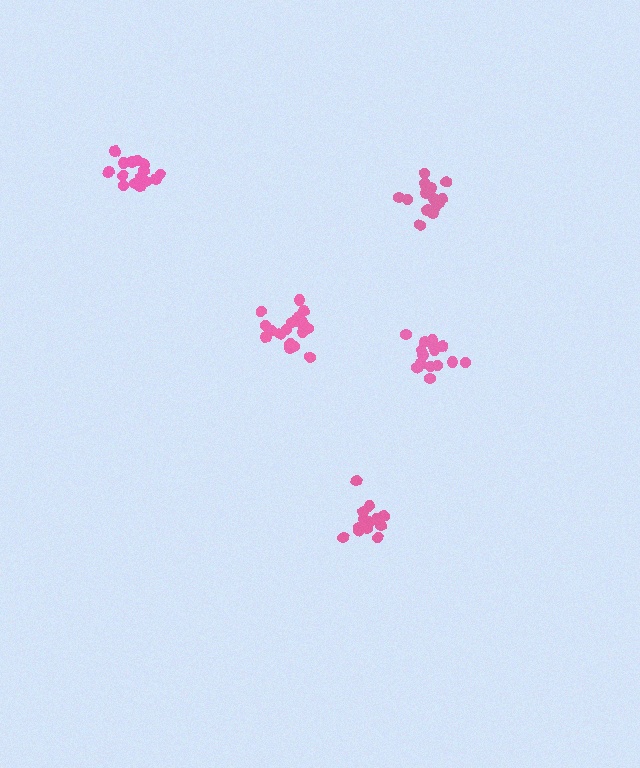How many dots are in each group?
Group 1: 14 dots, Group 2: 15 dots, Group 3: 18 dots, Group 4: 15 dots, Group 5: 16 dots (78 total).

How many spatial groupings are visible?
There are 5 spatial groupings.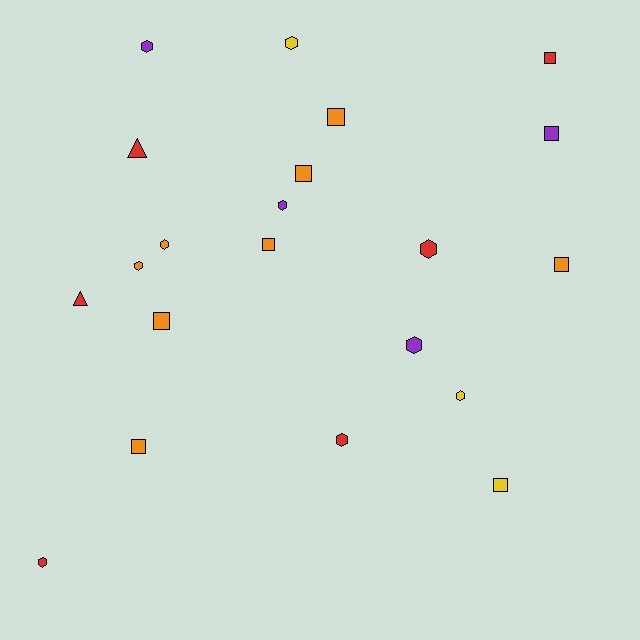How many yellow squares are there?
There is 1 yellow square.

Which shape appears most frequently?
Hexagon, with 10 objects.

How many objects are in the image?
There are 21 objects.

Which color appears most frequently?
Orange, with 8 objects.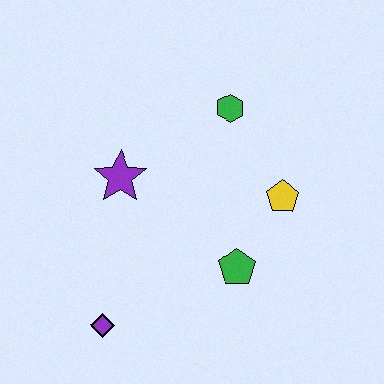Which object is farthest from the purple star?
The yellow pentagon is farthest from the purple star.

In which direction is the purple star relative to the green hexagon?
The purple star is to the left of the green hexagon.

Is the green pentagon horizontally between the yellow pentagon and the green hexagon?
Yes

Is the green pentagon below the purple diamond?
No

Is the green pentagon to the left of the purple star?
No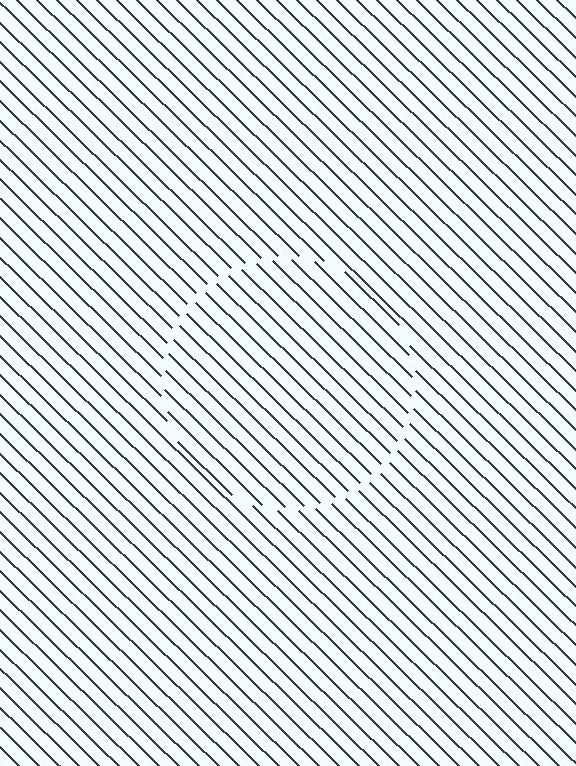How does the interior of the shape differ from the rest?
The interior of the shape contains the same grating, shifted by half a period — the contour is defined by the phase discontinuity where line-ends from the inner and outer gratings abut.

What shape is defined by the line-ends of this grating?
An illusory circle. The interior of the shape contains the same grating, shifted by half a period — the contour is defined by the phase discontinuity where line-ends from the inner and outer gratings abut.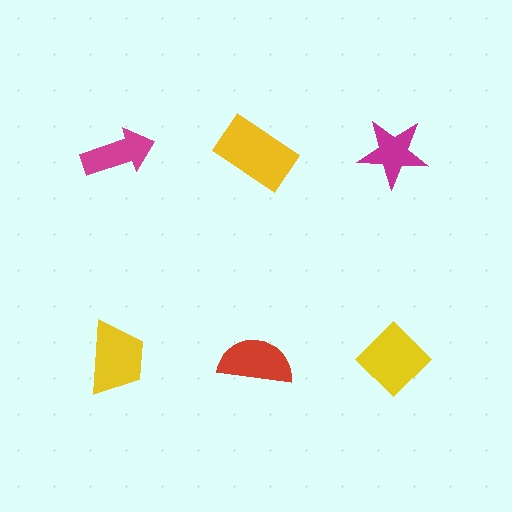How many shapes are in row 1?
3 shapes.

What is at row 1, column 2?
A yellow rectangle.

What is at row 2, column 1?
A yellow trapezoid.